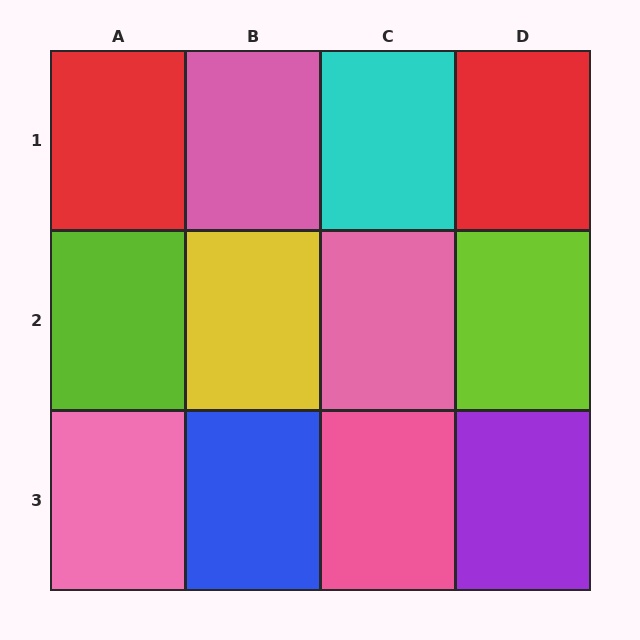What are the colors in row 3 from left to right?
Pink, blue, pink, purple.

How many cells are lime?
2 cells are lime.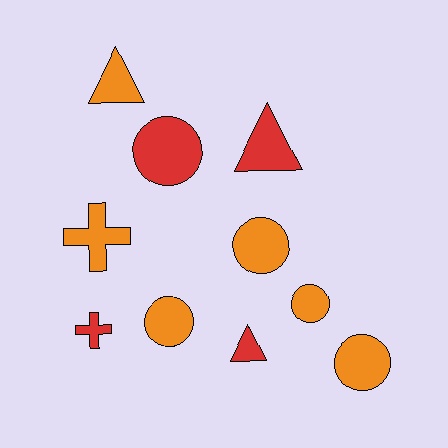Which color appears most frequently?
Orange, with 6 objects.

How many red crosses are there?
There is 1 red cross.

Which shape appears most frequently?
Circle, with 5 objects.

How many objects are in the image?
There are 10 objects.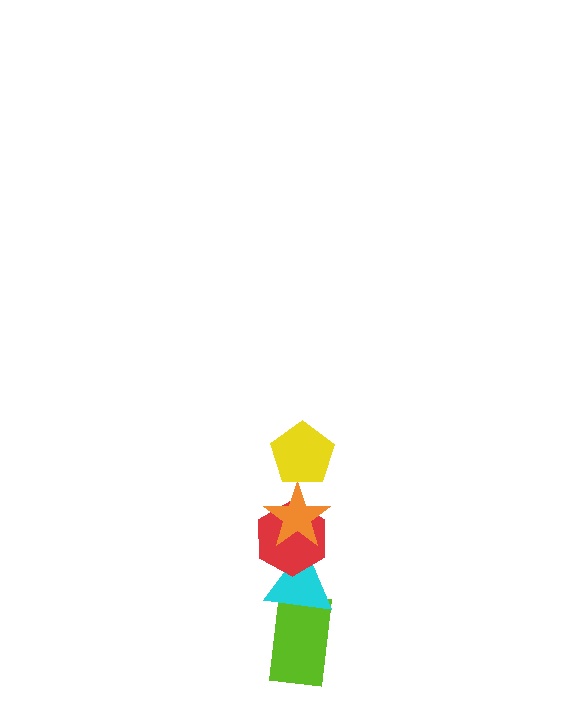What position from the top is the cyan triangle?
The cyan triangle is 4th from the top.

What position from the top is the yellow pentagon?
The yellow pentagon is 1st from the top.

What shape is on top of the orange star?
The yellow pentagon is on top of the orange star.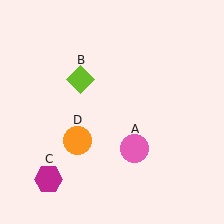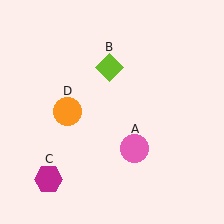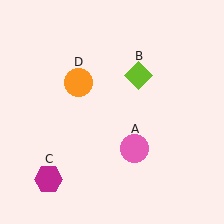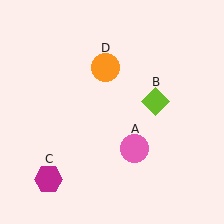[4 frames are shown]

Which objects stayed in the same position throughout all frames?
Pink circle (object A) and magenta hexagon (object C) remained stationary.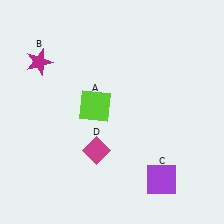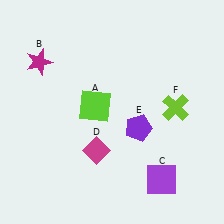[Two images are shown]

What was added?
A purple pentagon (E), a lime cross (F) were added in Image 2.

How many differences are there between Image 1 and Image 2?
There are 2 differences between the two images.